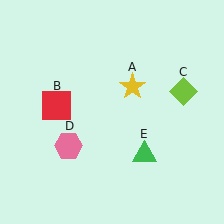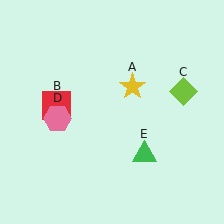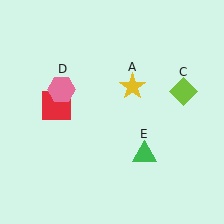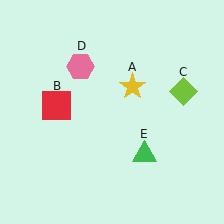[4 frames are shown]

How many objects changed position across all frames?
1 object changed position: pink hexagon (object D).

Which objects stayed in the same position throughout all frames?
Yellow star (object A) and red square (object B) and lime diamond (object C) and green triangle (object E) remained stationary.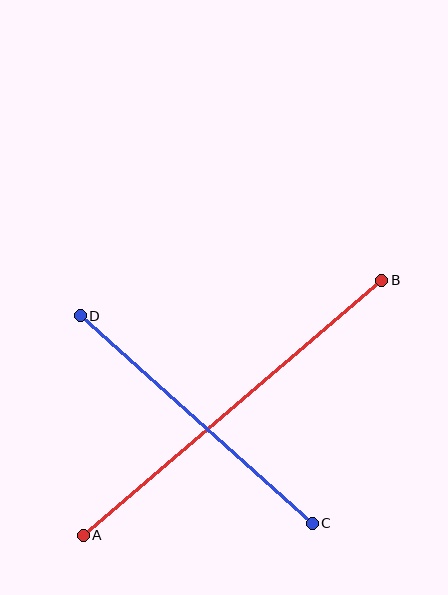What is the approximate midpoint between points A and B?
The midpoint is at approximately (233, 408) pixels.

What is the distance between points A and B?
The distance is approximately 392 pixels.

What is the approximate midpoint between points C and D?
The midpoint is at approximately (196, 419) pixels.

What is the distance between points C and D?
The distance is approximately 311 pixels.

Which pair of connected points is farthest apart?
Points A and B are farthest apart.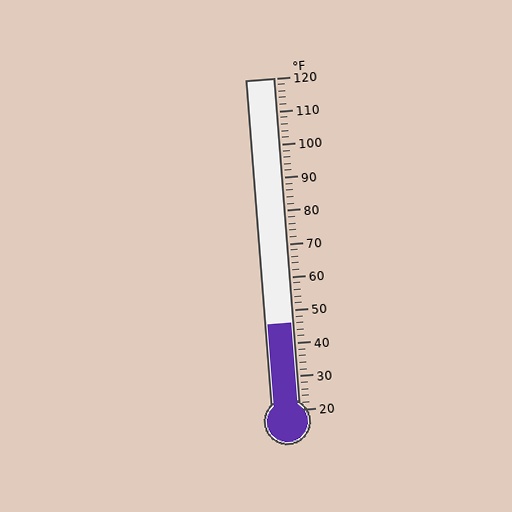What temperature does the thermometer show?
The thermometer shows approximately 46°F.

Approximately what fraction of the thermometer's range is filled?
The thermometer is filled to approximately 25% of its range.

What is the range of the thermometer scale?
The thermometer scale ranges from 20°F to 120°F.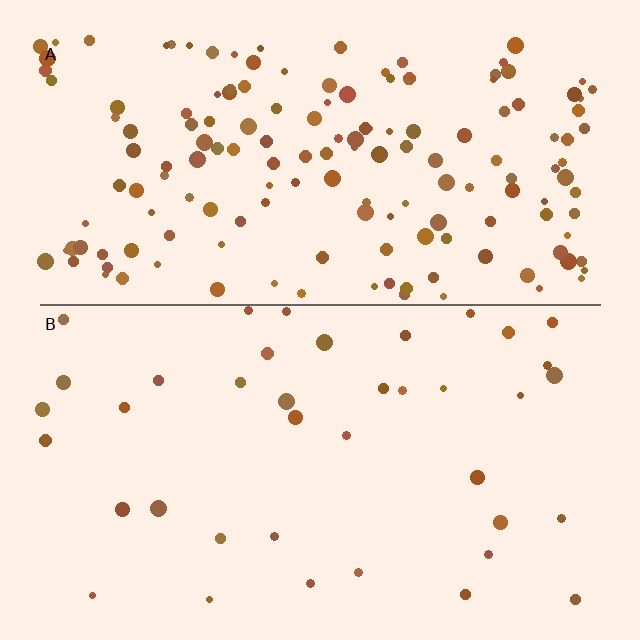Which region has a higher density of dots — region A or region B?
A (the top).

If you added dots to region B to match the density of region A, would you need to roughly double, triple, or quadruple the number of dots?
Approximately quadruple.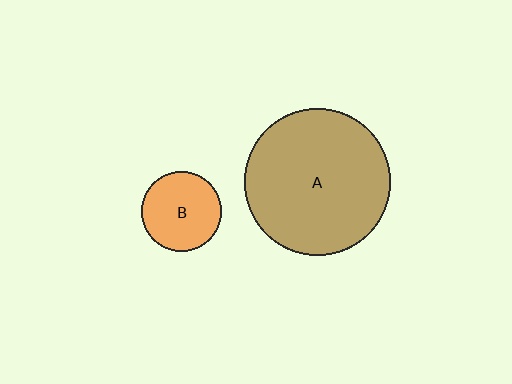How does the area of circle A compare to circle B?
Approximately 3.3 times.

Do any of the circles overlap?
No, none of the circles overlap.